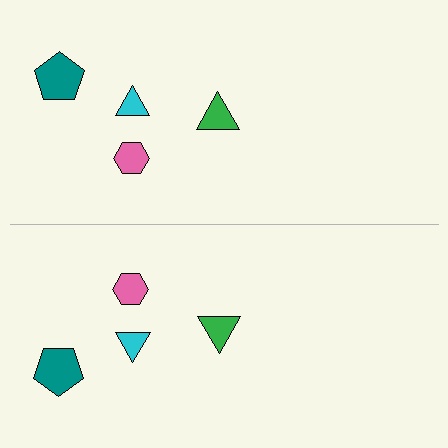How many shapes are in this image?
There are 8 shapes in this image.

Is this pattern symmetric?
Yes, this pattern has bilateral (reflection) symmetry.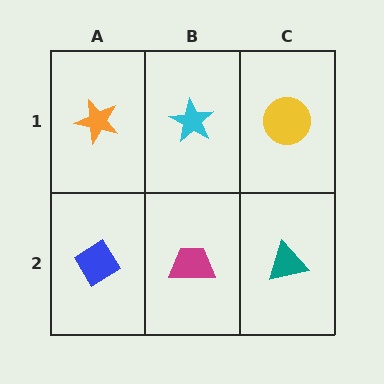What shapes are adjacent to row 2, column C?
A yellow circle (row 1, column C), a magenta trapezoid (row 2, column B).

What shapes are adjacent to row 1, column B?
A magenta trapezoid (row 2, column B), an orange star (row 1, column A), a yellow circle (row 1, column C).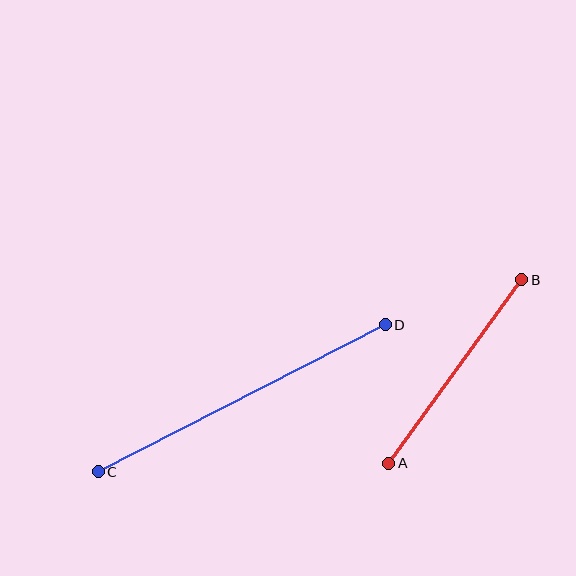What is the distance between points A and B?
The distance is approximately 227 pixels.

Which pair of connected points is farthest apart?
Points C and D are farthest apart.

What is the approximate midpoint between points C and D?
The midpoint is at approximately (242, 398) pixels.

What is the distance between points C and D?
The distance is approximately 323 pixels.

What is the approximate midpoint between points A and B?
The midpoint is at approximately (455, 371) pixels.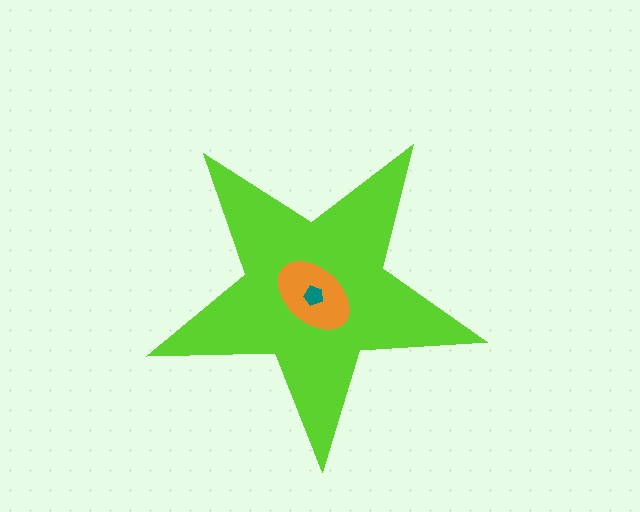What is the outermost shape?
The lime star.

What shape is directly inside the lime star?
The orange ellipse.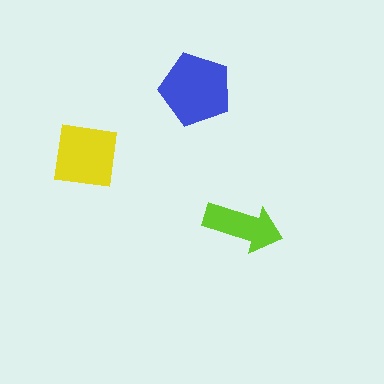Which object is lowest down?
The lime arrow is bottommost.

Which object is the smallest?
The lime arrow.